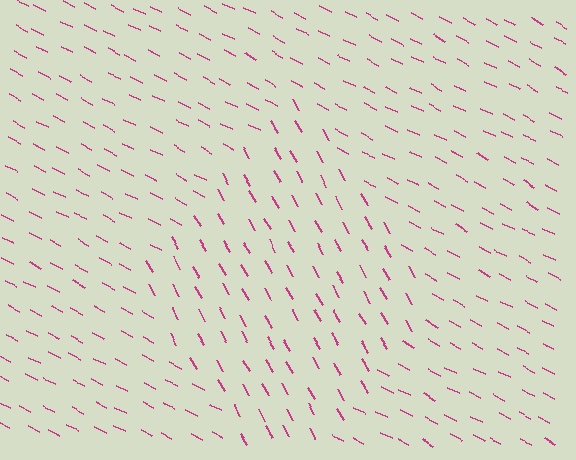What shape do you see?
I see a diamond.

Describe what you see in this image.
The image is filled with small magenta line segments. A diamond region in the image has lines oriented differently from the surrounding lines, creating a visible texture boundary.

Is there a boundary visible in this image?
Yes, there is a texture boundary formed by a change in line orientation.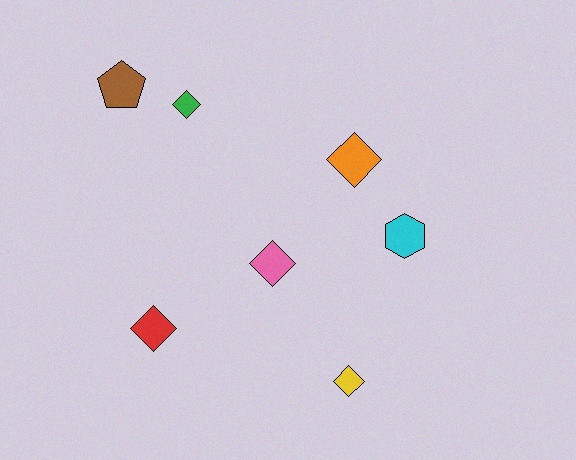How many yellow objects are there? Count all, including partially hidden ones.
There is 1 yellow object.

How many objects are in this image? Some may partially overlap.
There are 7 objects.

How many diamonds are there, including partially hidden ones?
There are 5 diamonds.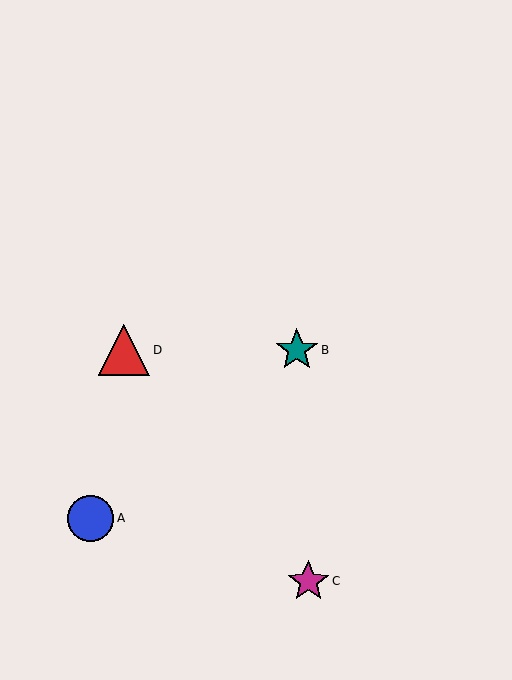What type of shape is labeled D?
Shape D is a red triangle.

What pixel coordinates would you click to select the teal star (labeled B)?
Click at (297, 350) to select the teal star B.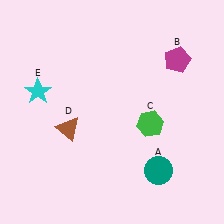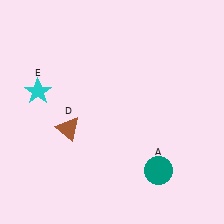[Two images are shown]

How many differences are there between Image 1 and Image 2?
There are 2 differences between the two images.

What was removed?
The green hexagon (C), the magenta pentagon (B) were removed in Image 2.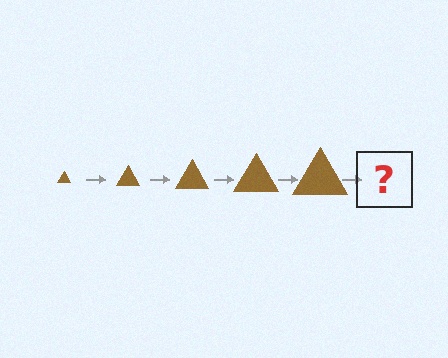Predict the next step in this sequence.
The next step is a brown triangle, larger than the previous one.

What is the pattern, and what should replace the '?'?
The pattern is that the triangle gets progressively larger each step. The '?' should be a brown triangle, larger than the previous one.